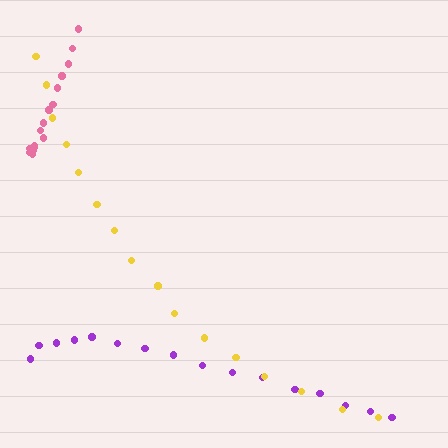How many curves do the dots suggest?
There are 3 distinct paths.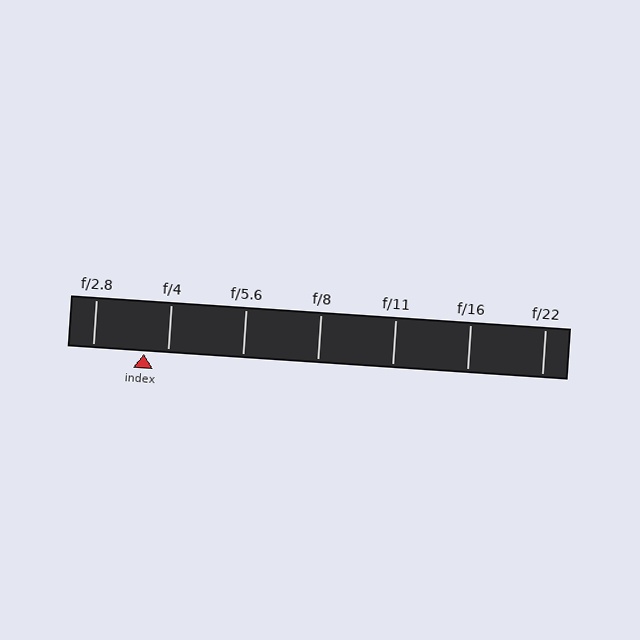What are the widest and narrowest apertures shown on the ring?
The widest aperture shown is f/2.8 and the narrowest is f/22.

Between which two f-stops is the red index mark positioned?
The index mark is between f/2.8 and f/4.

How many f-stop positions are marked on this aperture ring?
There are 7 f-stop positions marked.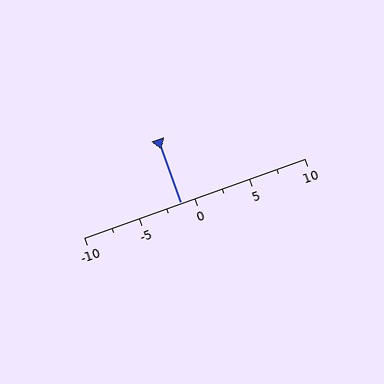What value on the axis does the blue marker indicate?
The marker indicates approximately -1.2.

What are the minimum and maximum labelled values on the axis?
The axis runs from -10 to 10.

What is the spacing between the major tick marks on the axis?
The major ticks are spaced 5 apart.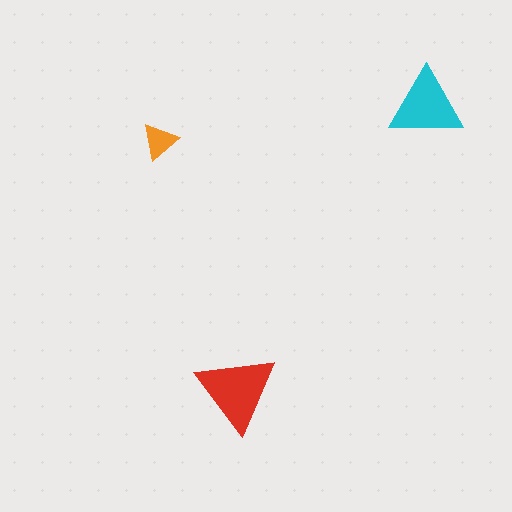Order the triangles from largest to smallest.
the red one, the cyan one, the orange one.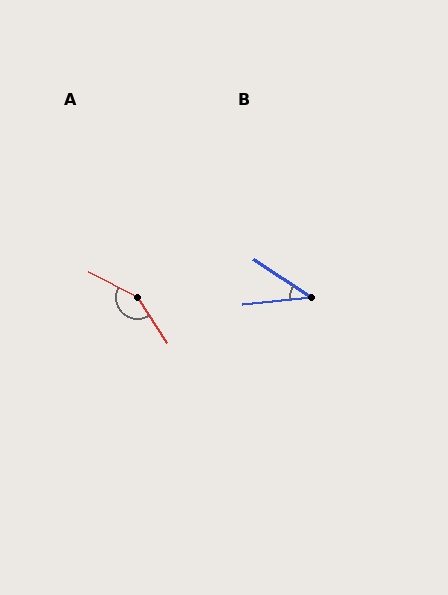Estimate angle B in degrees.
Approximately 39 degrees.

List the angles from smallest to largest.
B (39°), A (150°).